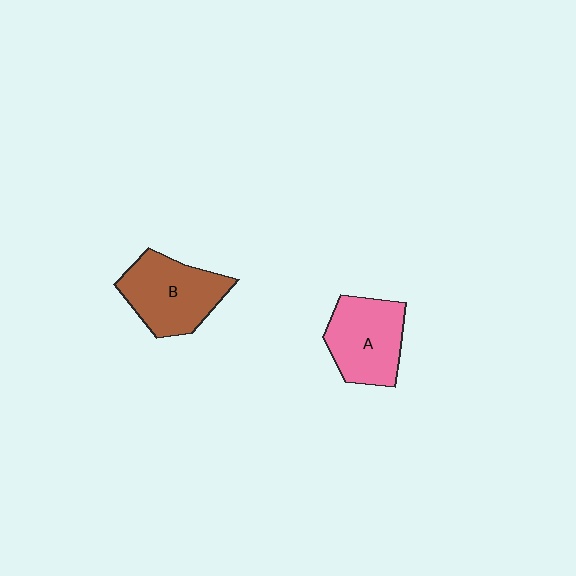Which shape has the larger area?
Shape B (brown).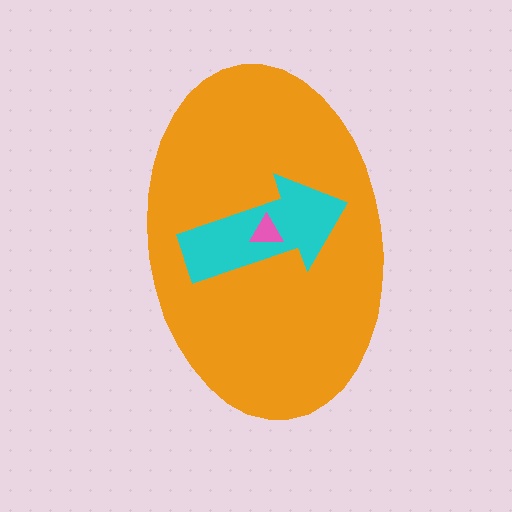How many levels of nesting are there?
3.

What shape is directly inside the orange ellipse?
The cyan arrow.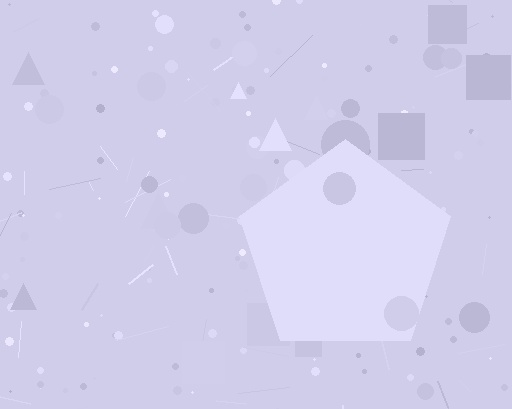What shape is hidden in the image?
A pentagon is hidden in the image.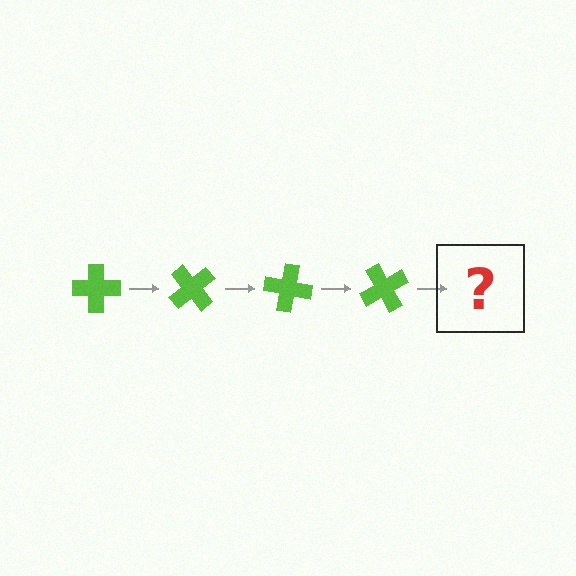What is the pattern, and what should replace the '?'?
The pattern is that the cross rotates 50 degrees each step. The '?' should be a lime cross rotated 200 degrees.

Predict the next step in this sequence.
The next step is a lime cross rotated 200 degrees.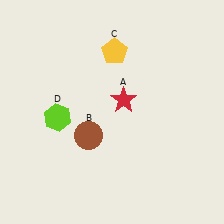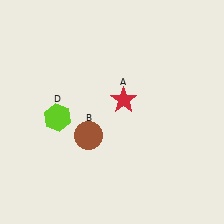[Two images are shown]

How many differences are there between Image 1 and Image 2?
There is 1 difference between the two images.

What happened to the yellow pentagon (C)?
The yellow pentagon (C) was removed in Image 2. It was in the top-right area of Image 1.